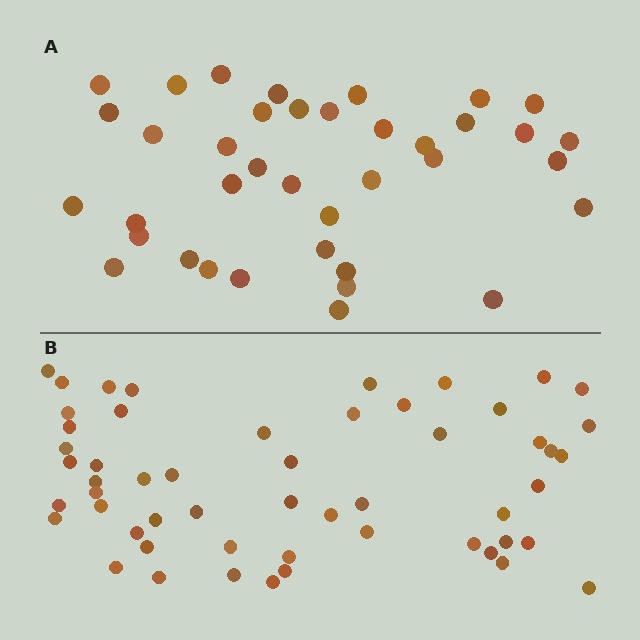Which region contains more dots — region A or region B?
Region B (the bottom region) has more dots.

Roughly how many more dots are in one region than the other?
Region B has approximately 15 more dots than region A.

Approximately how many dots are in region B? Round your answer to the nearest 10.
About 50 dots. (The exact count is 54, which rounds to 50.)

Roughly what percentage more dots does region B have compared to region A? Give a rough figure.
About 40% more.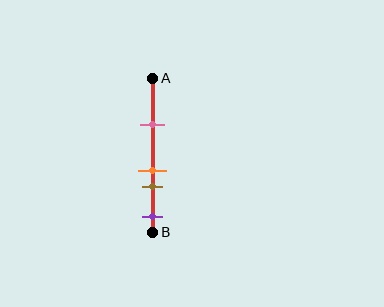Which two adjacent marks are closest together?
The orange and brown marks are the closest adjacent pair.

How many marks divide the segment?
There are 4 marks dividing the segment.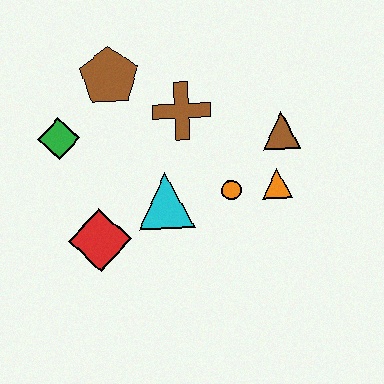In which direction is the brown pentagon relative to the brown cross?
The brown pentagon is to the left of the brown cross.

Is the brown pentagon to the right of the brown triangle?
No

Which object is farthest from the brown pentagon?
The orange triangle is farthest from the brown pentagon.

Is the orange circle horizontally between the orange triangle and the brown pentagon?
Yes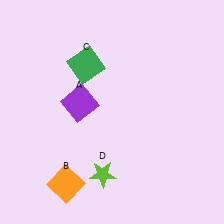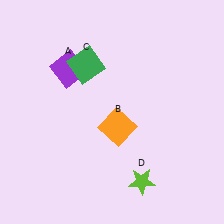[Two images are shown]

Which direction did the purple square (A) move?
The purple square (A) moved up.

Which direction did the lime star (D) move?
The lime star (D) moved right.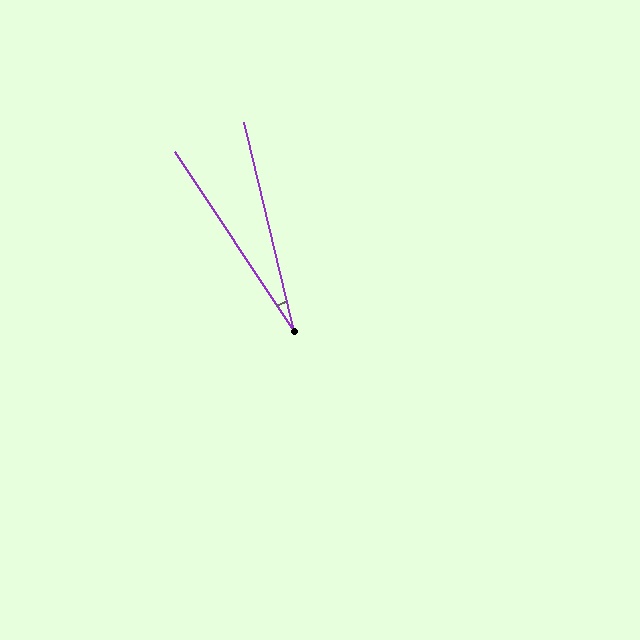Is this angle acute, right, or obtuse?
It is acute.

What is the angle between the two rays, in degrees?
Approximately 20 degrees.